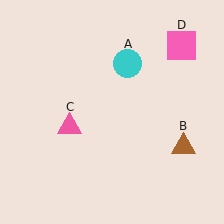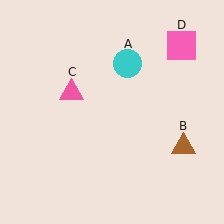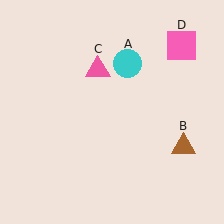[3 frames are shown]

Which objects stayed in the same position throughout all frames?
Cyan circle (object A) and brown triangle (object B) and pink square (object D) remained stationary.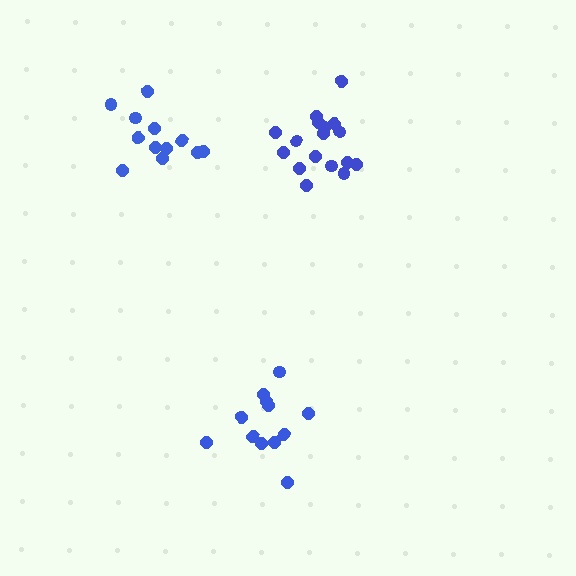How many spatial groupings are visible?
There are 3 spatial groupings.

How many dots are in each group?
Group 1: 12 dots, Group 2: 17 dots, Group 3: 12 dots (41 total).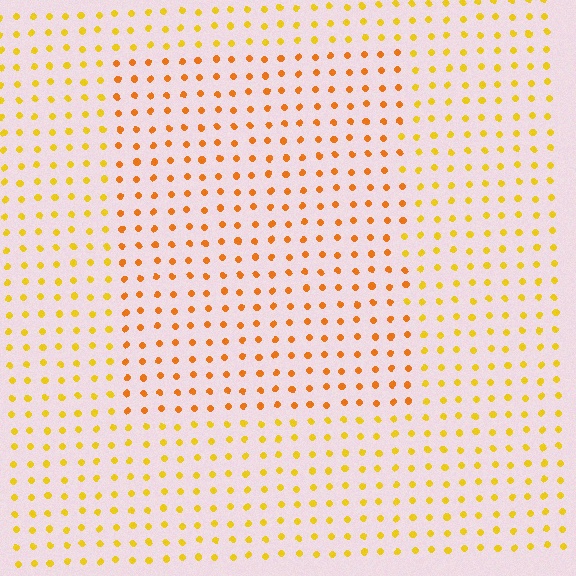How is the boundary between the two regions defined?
The boundary is defined purely by a slight shift in hue (about 25 degrees). Spacing, size, and orientation are identical on both sides.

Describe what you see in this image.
The image is filled with small yellow elements in a uniform arrangement. A rectangle-shaped region is visible where the elements are tinted to a slightly different hue, forming a subtle color boundary.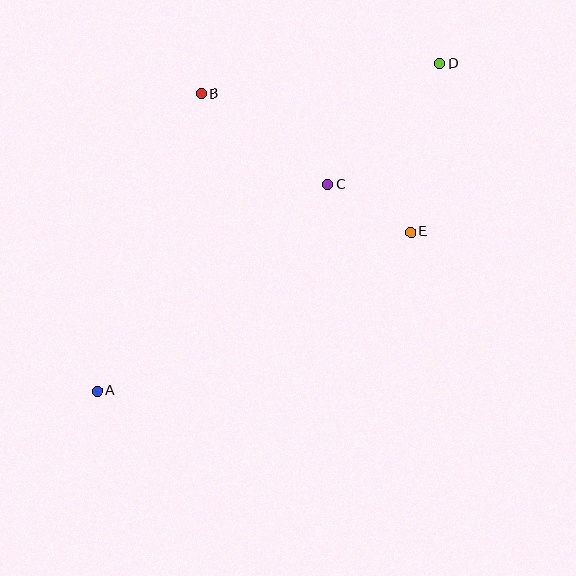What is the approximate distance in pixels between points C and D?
The distance between C and D is approximately 165 pixels.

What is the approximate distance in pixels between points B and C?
The distance between B and C is approximately 155 pixels.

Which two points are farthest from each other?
Points A and D are farthest from each other.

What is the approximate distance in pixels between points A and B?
The distance between A and B is approximately 315 pixels.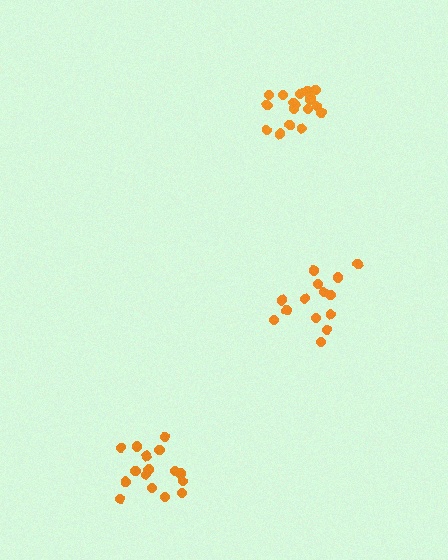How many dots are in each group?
Group 1: 14 dots, Group 2: 16 dots, Group 3: 18 dots (48 total).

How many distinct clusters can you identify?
There are 3 distinct clusters.